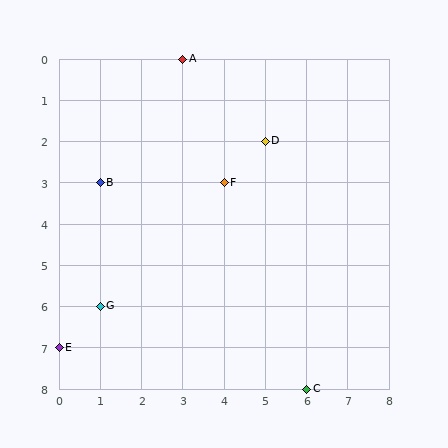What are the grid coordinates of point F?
Point F is at grid coordinates (4, 3).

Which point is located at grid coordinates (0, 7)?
Point E is at (0, 7).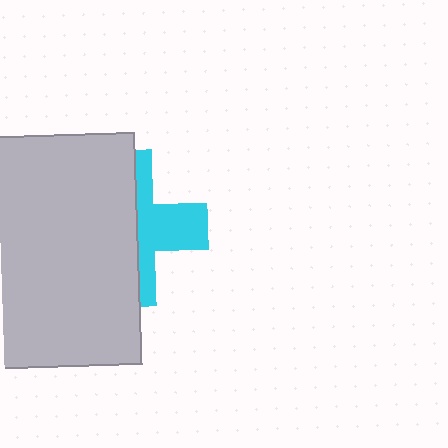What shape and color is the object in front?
The object in front is a light gray rectangle.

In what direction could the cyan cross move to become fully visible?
The cyan cross could move right. That would shift it out from behind the light gray rectangle entirely.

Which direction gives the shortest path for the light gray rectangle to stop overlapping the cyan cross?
Moving left gives the shortest separation.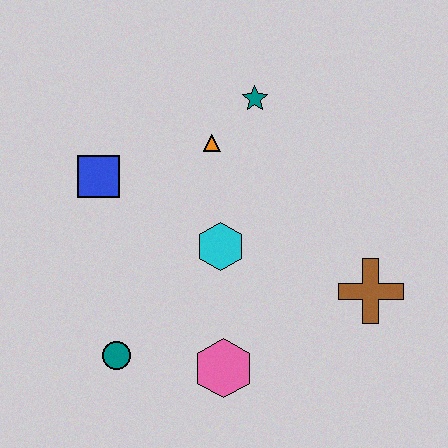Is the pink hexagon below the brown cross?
Yes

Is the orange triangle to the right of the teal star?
No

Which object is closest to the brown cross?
The cyan hexagon is closest to the brown cross.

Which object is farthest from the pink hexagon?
The teal star is farthest from the pink hexagon.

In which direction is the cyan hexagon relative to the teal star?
The cyan hexagon is below the teal star.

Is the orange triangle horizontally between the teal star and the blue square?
Yes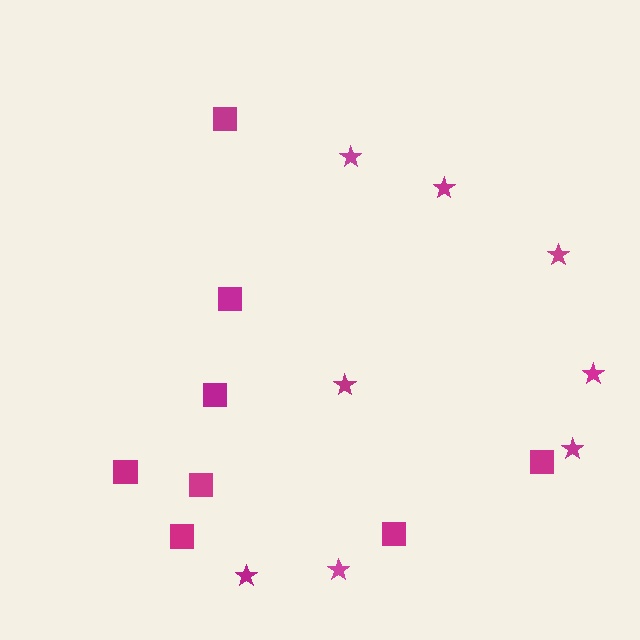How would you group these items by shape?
There are 2 groups: one group of squares (8) and one group of stars (8).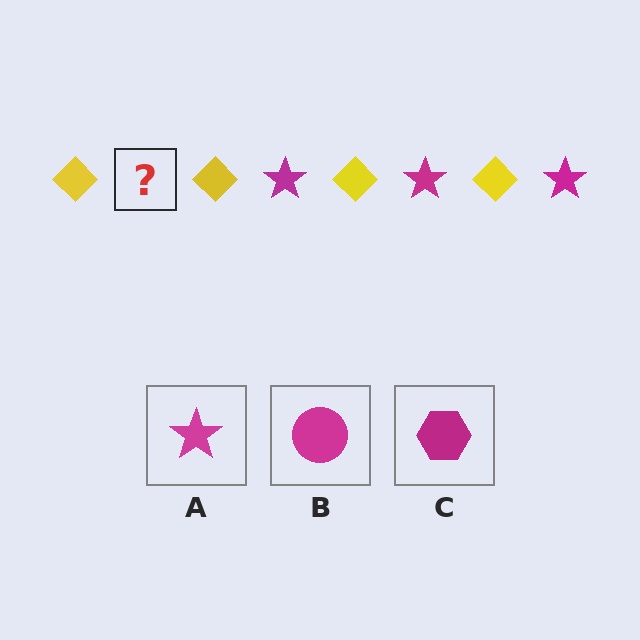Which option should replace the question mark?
Option A.